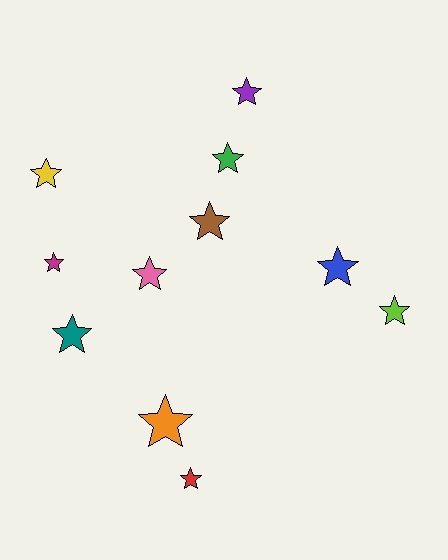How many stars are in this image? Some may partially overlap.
There are 11 stars.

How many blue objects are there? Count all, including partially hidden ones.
There is 1 blue object.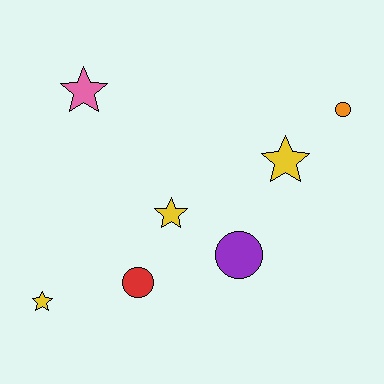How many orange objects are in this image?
There is 1 orange object.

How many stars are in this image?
There are 4 stars.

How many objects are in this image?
There are 7 objects.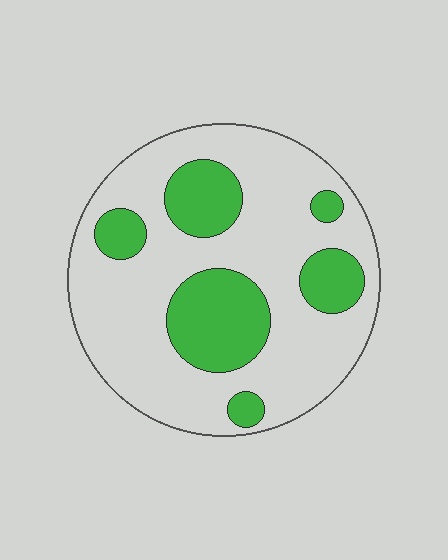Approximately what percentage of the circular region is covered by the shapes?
Approximately 25%.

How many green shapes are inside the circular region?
6.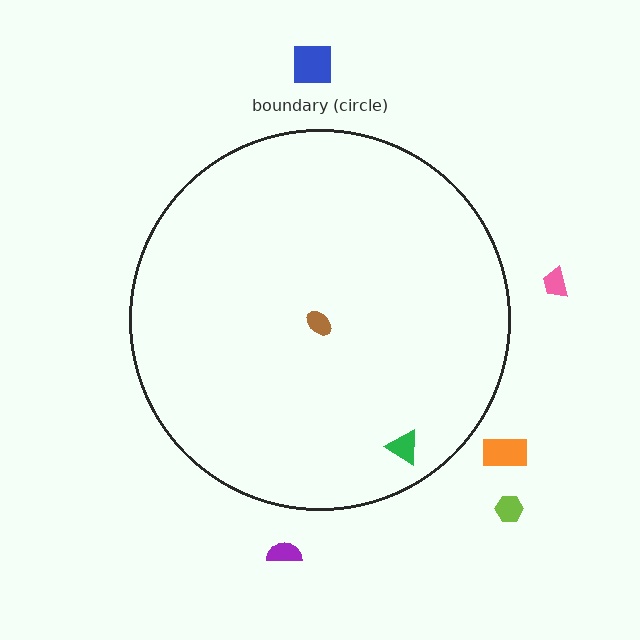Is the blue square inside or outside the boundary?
Outside.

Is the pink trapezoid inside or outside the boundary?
Outside.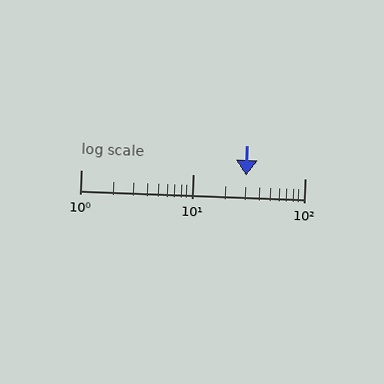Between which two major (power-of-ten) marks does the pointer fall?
The pointer is between 10 and 100.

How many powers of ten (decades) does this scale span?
The scale spans 2 decades, from 1 to 100.